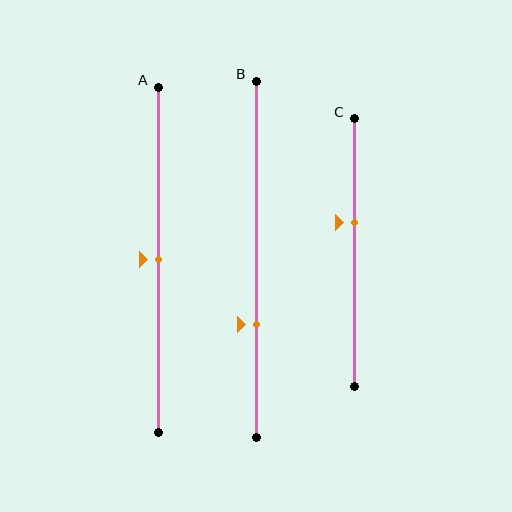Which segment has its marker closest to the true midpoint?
Segment A has its marker closest to the true midpoint.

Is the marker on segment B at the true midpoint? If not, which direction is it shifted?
No, the marker on segment B is shifted downward by about 18% of the segment length.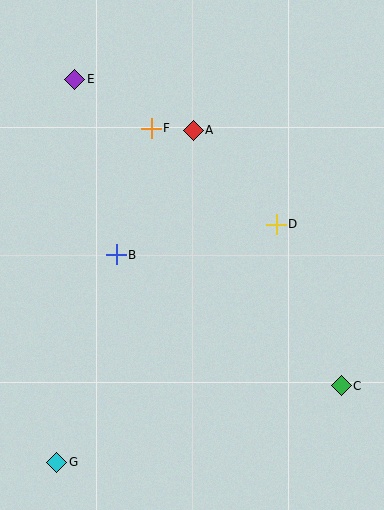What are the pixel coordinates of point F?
Point F is at (151, 128).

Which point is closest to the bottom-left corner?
Point G is closest to the bottom-left corner.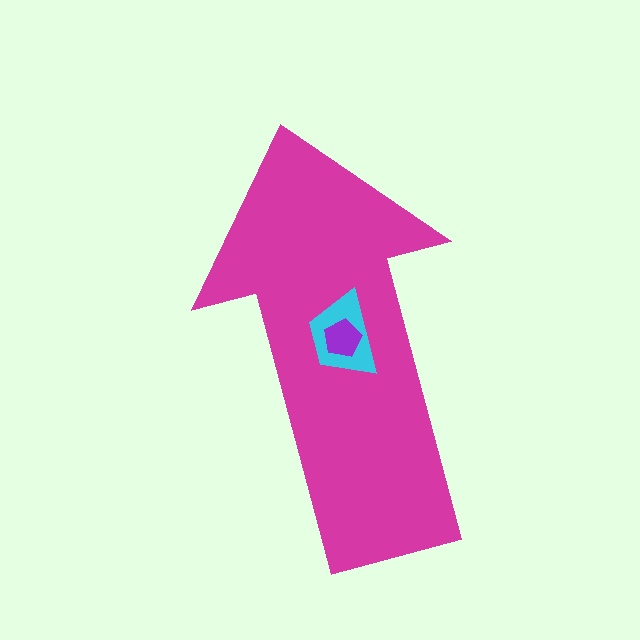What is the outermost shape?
The magenta arrow.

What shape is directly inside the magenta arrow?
The cyan trapezoid.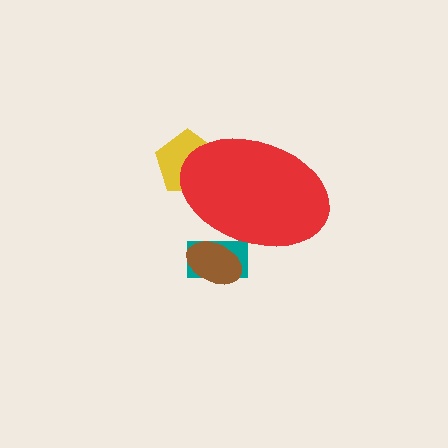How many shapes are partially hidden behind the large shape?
3 shapes are partially hidden.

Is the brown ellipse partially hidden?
Yes, the brown ellipse is partially hidden behind the red ellipse.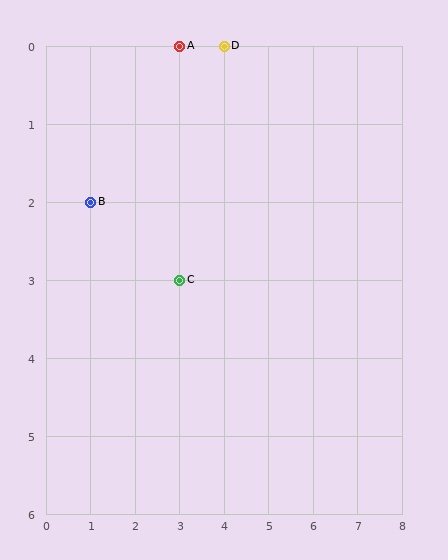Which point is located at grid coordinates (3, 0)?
Point A is at (3, 0).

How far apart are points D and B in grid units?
Points D and B are 3 columns and 2 rows apart (about 3.6 grid units diagonally).